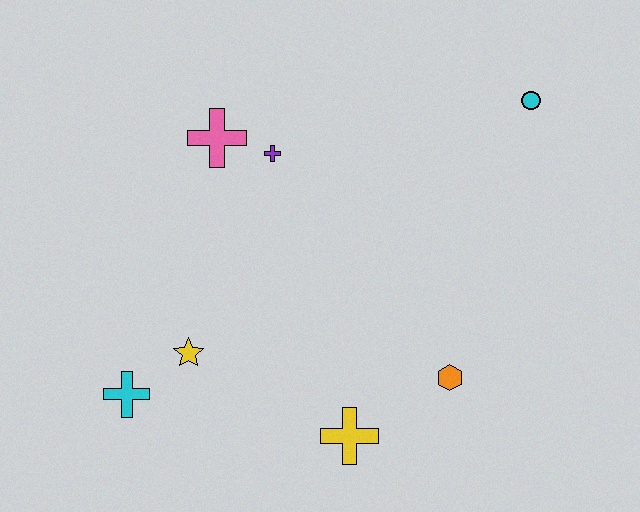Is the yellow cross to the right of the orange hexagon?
No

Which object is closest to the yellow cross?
The orange hexagon is closest to the yellow cross.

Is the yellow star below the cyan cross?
No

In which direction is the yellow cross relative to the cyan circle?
The yellow cross is below the cyan circle.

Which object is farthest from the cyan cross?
The cyan circle is farthest from the cyan cross.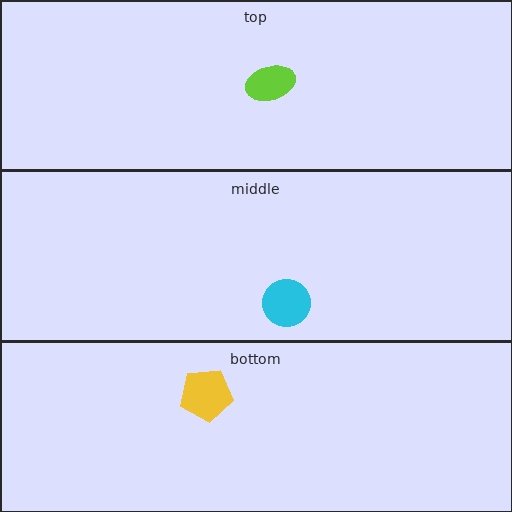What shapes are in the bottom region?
The yellow pentagon.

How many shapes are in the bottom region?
1.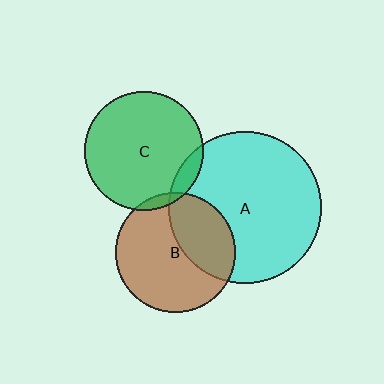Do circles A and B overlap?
Yes.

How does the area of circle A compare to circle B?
Approximately 1.6 times.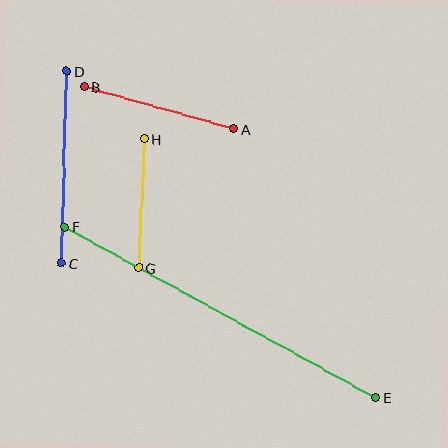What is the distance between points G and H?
The distance is approximately 129 pixels.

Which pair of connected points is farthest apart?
Points E and F are farthest apart.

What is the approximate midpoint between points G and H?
The midpoint is at approximately (141, 203) pixels.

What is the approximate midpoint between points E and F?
The midpoint is at approximately (220, 312) pixels.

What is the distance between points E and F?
The distance is approximately 355 pixels.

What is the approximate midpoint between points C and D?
The midpoint is at approximately (64, 167) pixels.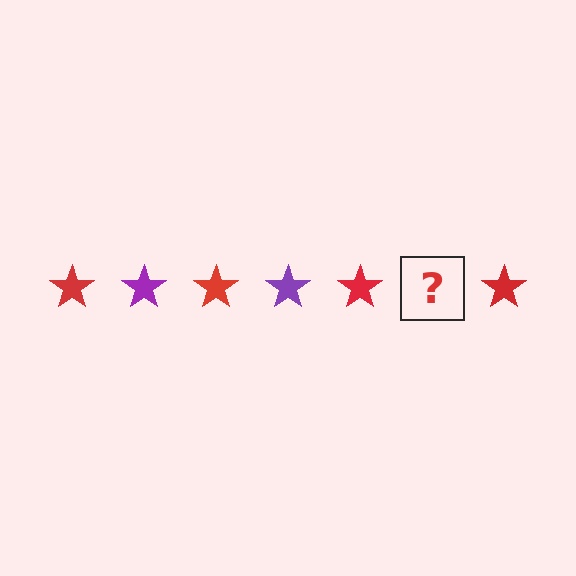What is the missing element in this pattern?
The missing element is a purple star.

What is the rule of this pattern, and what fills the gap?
The rule is that the pattern cycles through red, purple stars. The gap should be filled with a purple star.